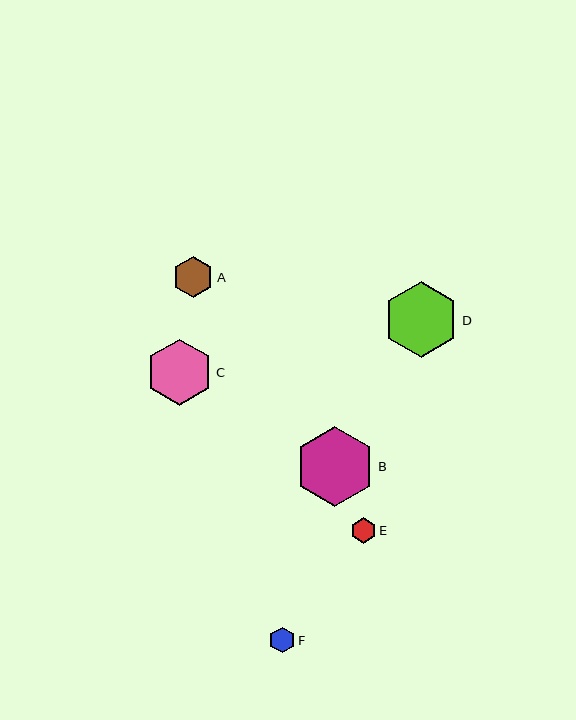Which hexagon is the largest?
Hexagon B is the largest with a size of approximately 81 pixels.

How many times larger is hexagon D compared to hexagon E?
Hexagon D is approximately 3.0 times the size of hexagon E.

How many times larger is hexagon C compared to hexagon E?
Hexagon C is approximately 2.6 times the size of hexagon E.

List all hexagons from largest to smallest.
From largest to smallest: B, D, C, A, F, E.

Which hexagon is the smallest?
Hexagon E is the smallest with a size of approximately 25 pixels.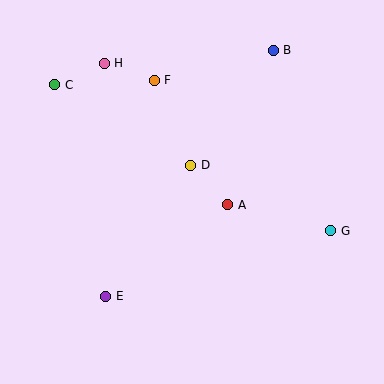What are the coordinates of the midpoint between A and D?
The midpoint between A and D is at (209, 185).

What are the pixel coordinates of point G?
Point G is at (331, 231).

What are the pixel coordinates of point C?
Point C is at (55, 85).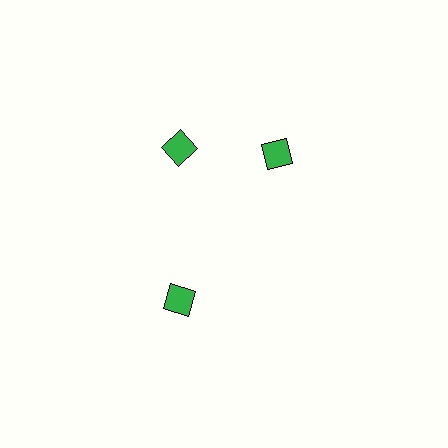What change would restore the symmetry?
The symmetry would be restored by rotating it back into even spacing with its neighbors so that all 3 diamonds sit at equal angles and equal distance from the center.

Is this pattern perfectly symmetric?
No. The 3 green diamonds are arranged in a ring, but one element near the 3 o'clock position is rotated out of alignment along the ring, breaking the 3-fold rotational symmetry.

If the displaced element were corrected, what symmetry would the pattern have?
It would have 3-fold rotational symmetry — the pattern would map onto itself every 120 degrees.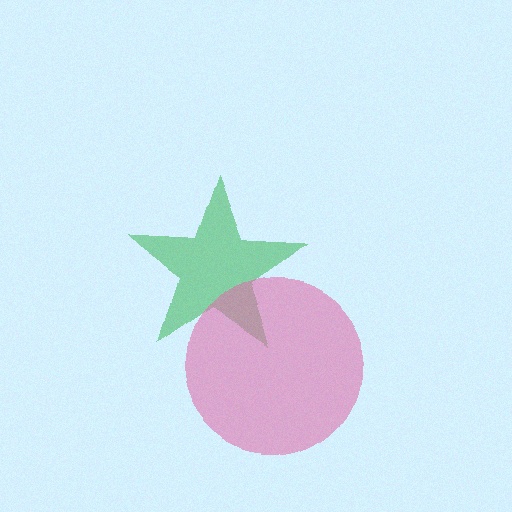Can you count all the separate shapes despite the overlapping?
Yes, there are 2 separate shapes.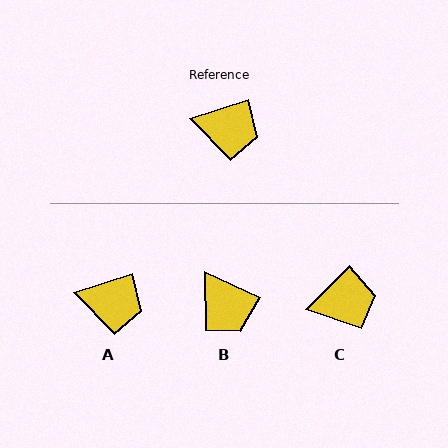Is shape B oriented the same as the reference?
No, it is off by about 44 degrees.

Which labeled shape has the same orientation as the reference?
A.